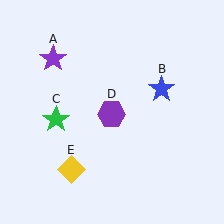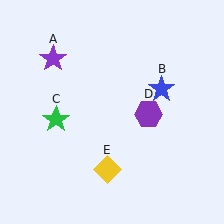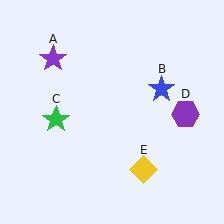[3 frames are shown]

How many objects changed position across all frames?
2 objects changed position: purple hexagon (object D), yellow diamond (object E).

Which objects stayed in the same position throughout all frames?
Purple star (object A) and blue star (object B) and green star (object C) remained stationary.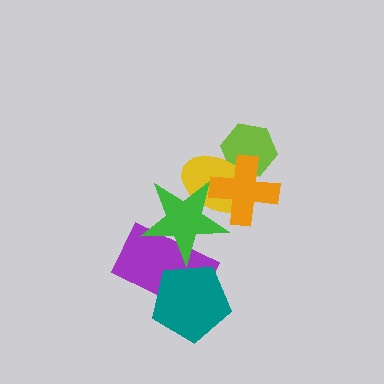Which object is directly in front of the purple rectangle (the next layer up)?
The green star is directly in front of the purple rectangle.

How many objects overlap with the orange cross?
3 objects overlap with the orange cross.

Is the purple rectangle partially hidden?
Yes, it is partially covered by another shape.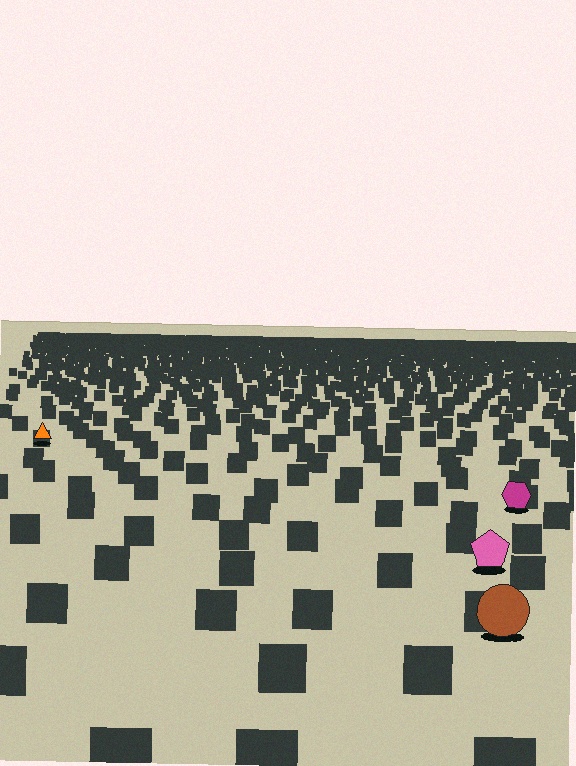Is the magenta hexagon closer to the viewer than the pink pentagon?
No. The pink pentagon is closer — you can tell from the texture gradient: the ground texture is coarser near it.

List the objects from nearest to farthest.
From nearest to farthest: the brown circle, the pink pentagon, the magenta hexagon, the orange triangle.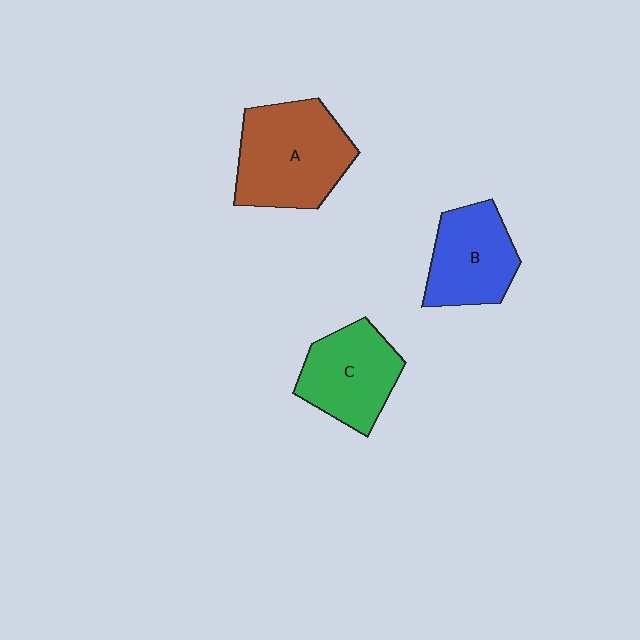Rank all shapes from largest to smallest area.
From largest to smallest: A (brown), C (green), B (blue).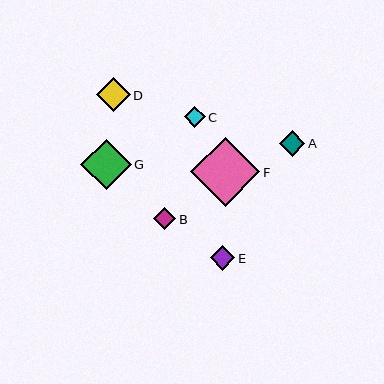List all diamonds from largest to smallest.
From largest to smallest: F, G, D, A, E, B, C.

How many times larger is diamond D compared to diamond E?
Diamond D is approximately 1.4 times the size of diamond E.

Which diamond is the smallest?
Diamond C is the smallest with a size of approximately 21 pixels.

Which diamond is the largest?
Diamond F is the largest with a size of approximately 69 pixels.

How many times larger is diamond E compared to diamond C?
Diamond E is approximately 1.2 times the size of diamond C.